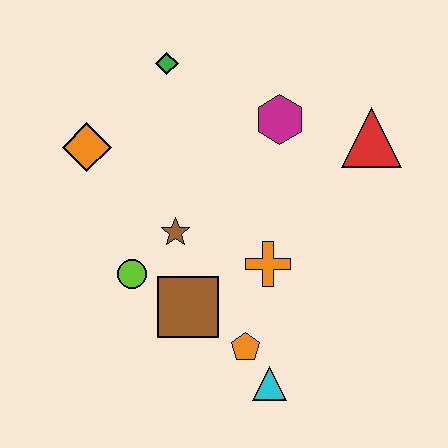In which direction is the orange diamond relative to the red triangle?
The orange diamond is to the left of the red triangle.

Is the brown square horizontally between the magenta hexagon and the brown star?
Yes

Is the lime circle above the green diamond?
No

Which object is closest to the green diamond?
The orange diamond is closest to the green diamond.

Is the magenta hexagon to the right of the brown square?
Yes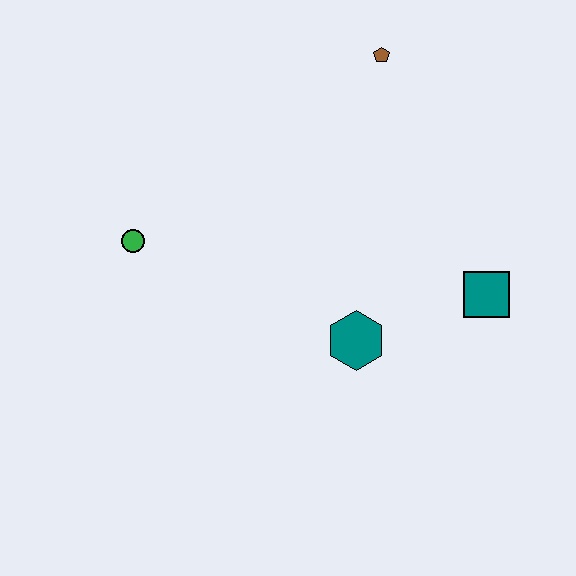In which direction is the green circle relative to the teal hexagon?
The green circle is to the left of the teal hexagon.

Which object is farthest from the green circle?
The teal square is farthest from the green circle.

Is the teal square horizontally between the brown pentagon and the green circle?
No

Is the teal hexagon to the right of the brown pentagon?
No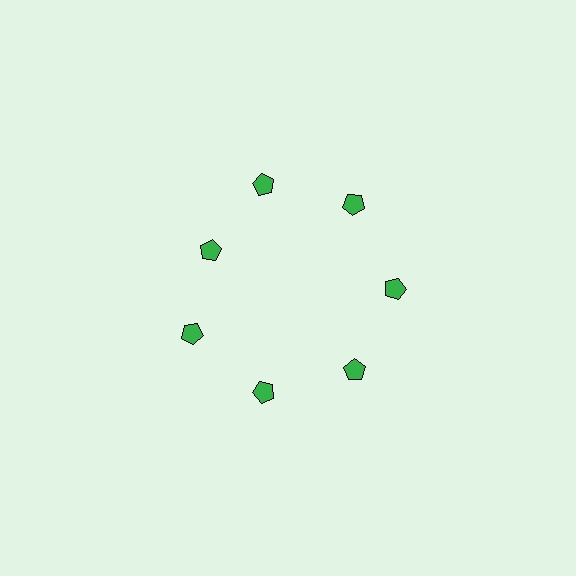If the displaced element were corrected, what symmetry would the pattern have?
It would have 7-fold rotational symmetry — the pattern would map onto itself every 51 degrees.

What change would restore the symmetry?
The symmetry would be restored by moving it outward, back onto the ring so that all 7 pentagons sit at equal angles and equal distance from the center.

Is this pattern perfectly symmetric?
No. The 7 green pentagons are arranged in a ring, but one element near the 10 o'clock position is pulled inward toward the center, breaking the 7-fold rotational symmetry.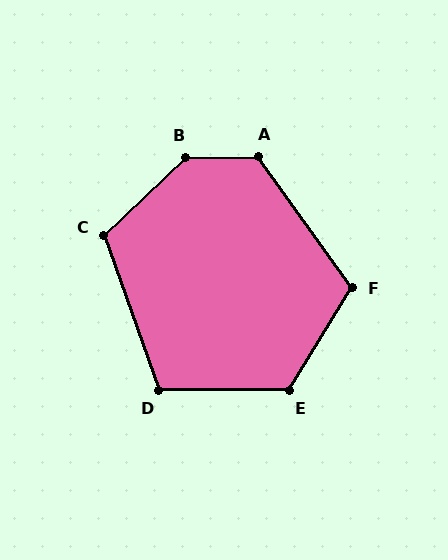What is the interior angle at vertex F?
Approximately 113 degrees (obtuse).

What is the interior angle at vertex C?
Approximately 114 degrees (obtuse).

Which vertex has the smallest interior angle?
D, at approximately 110 degrees.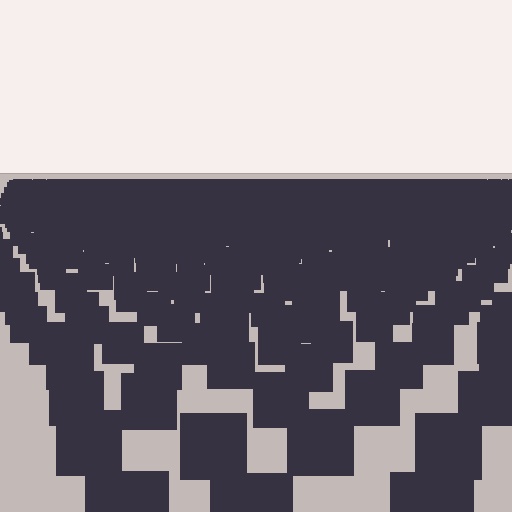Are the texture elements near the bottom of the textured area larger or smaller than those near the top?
Larger. Near the bottom, elements are closer to the viewer and appear at a bigger on-screen size.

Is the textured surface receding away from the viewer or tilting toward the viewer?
The surface is receding away from the viewer. Texture elements get smaller and denser toward the top.